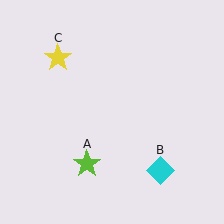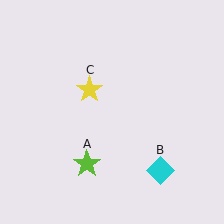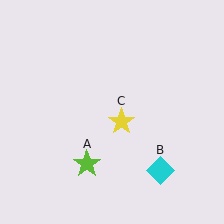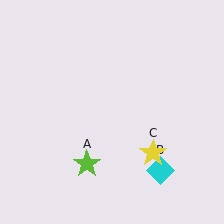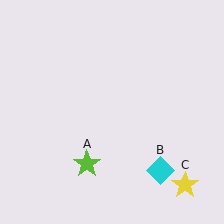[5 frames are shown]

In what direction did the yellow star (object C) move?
The yellow star (object C) moved down and to the right.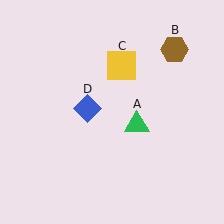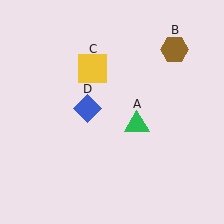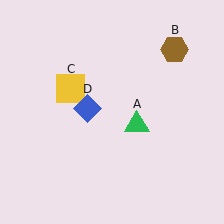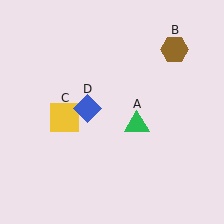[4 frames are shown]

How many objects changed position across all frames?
1 object changed position: yellow square (object C).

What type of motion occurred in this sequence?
The yellow square (object C) rotated counterclockwise around the center of the scene.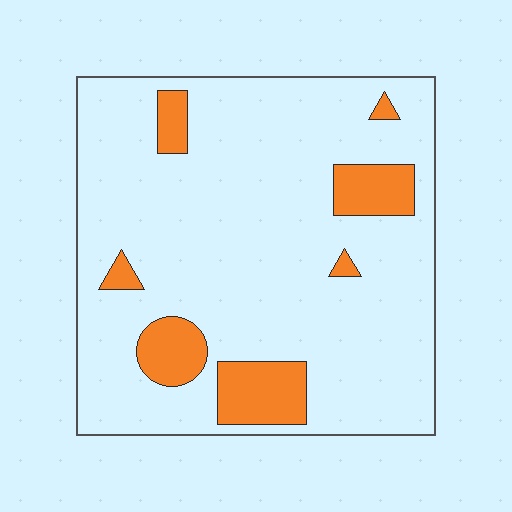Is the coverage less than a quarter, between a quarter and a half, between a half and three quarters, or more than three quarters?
Less than a quarter.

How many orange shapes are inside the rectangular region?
7.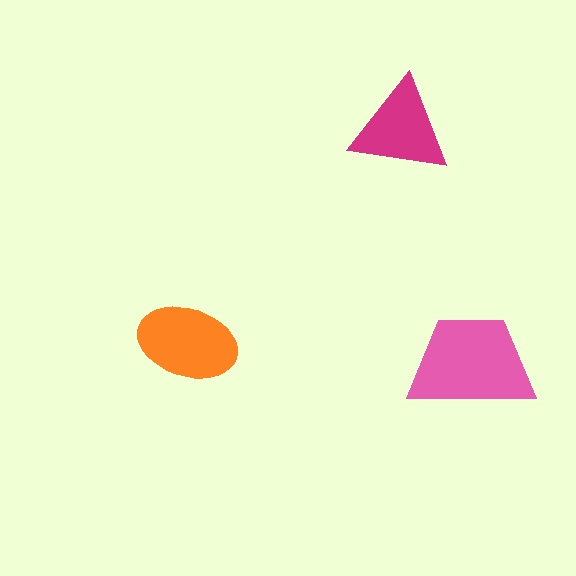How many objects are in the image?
There are 3 objects in the image.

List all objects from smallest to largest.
The magenta triangle, the orange ellipse, the pink trapezoid.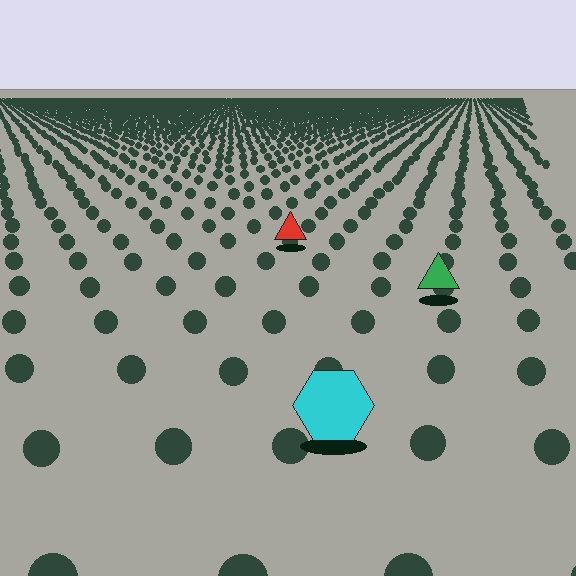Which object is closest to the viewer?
The cyan hexagon is closest. The texture marks near it are larger and more spread out.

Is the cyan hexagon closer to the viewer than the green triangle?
Yes. The cyan hexagon is closer — you can tell from the texture gradient: the ground texture is coarser near it.